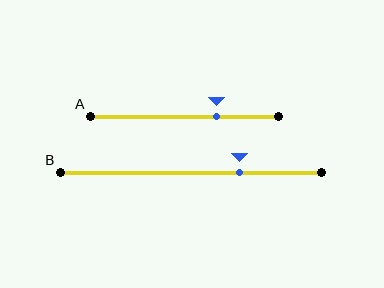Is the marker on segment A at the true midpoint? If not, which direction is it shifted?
No, the marker on segment A is shifted to the right by about 17% of the segment length.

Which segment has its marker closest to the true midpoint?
Segment A has its marker closest to the true midpoint.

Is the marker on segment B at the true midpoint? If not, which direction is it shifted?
No, the marker on segment B is shifted to the right by about 19% of the segment length.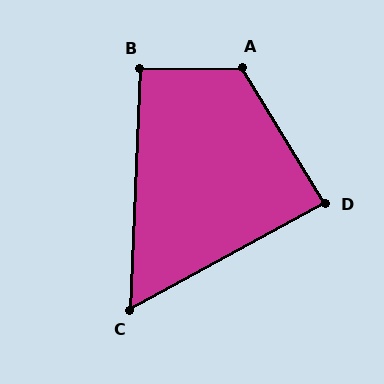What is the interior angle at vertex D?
Approximately 87 degrees (approximately right).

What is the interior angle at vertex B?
Approximately 93 degrees (approximately right).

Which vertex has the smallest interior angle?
C, at approximately 59 degrees.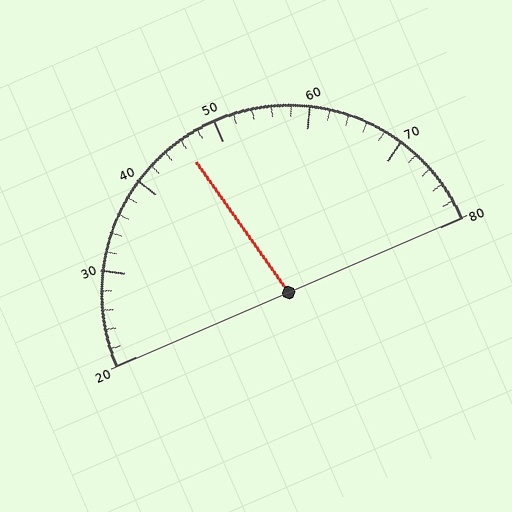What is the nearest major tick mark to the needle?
The nearest major tick mark is 50.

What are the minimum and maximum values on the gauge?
The gauge ranges from 20 to 80.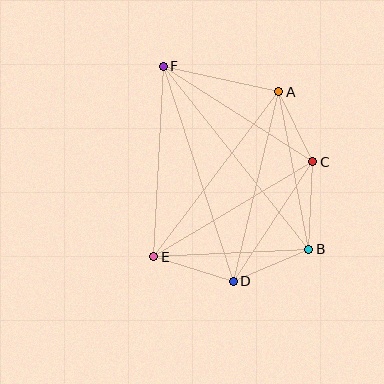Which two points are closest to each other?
Points A and C are closest to each other.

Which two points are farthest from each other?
Points B and F are farthest from each other.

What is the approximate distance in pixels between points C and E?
The distance between C and E is approximately 185 pixels.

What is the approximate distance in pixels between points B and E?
The distance between B and E is approximately 155 pixels.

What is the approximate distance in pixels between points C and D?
The distance between C and D is approximately 144 pixels.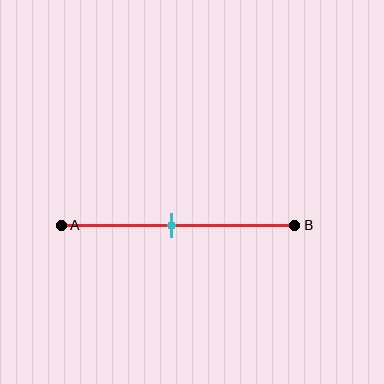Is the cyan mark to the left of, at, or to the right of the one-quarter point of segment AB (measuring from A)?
The cyan mark is to the right of the one-quarter point of segment AB.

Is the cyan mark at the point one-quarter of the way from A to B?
No, the mark is at about 45% from A, not at the 25% one-quarter point.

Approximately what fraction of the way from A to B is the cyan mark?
The cyan mark is approximately 45% of the way from A to B.